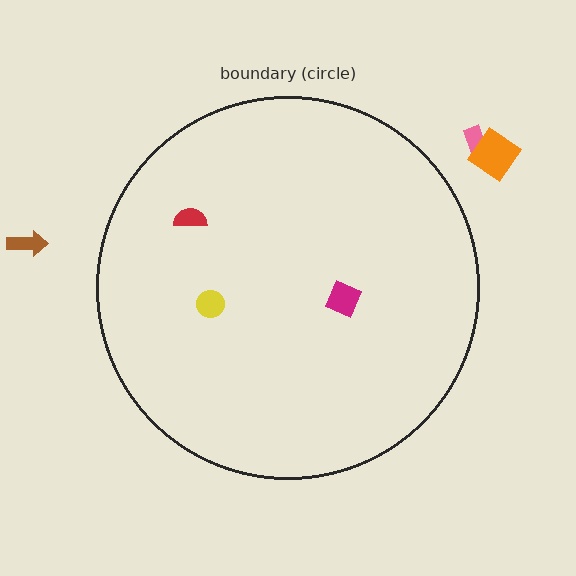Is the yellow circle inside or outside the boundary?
Inside.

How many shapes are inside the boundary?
3 inside, 3 outside.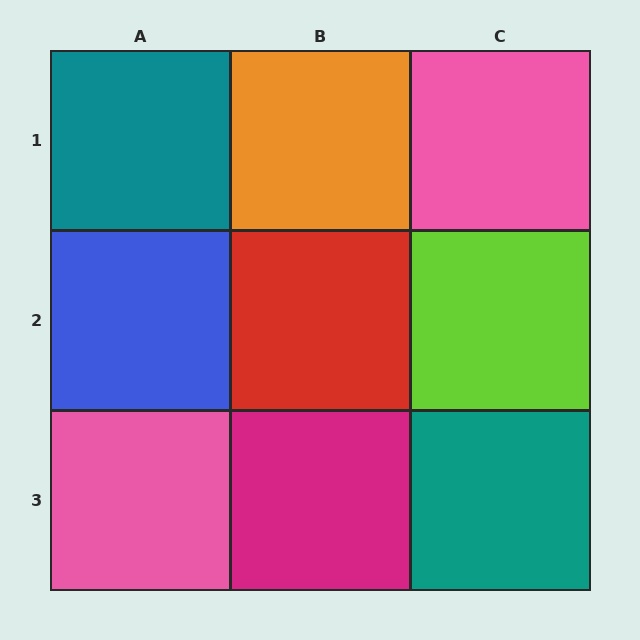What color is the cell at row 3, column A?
Pink.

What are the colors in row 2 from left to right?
Blue, red, lime.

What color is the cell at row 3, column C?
Teal.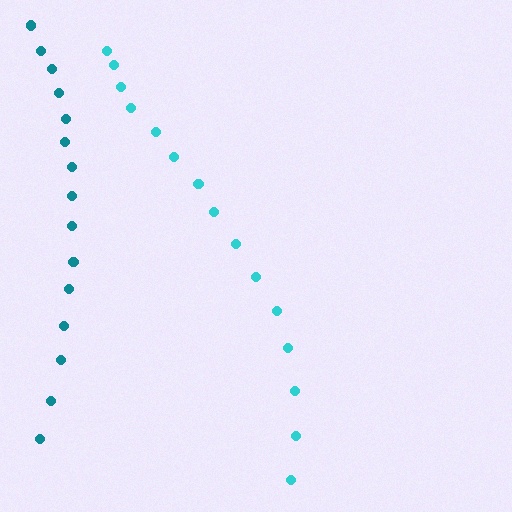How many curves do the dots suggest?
There are 2 distinct paths.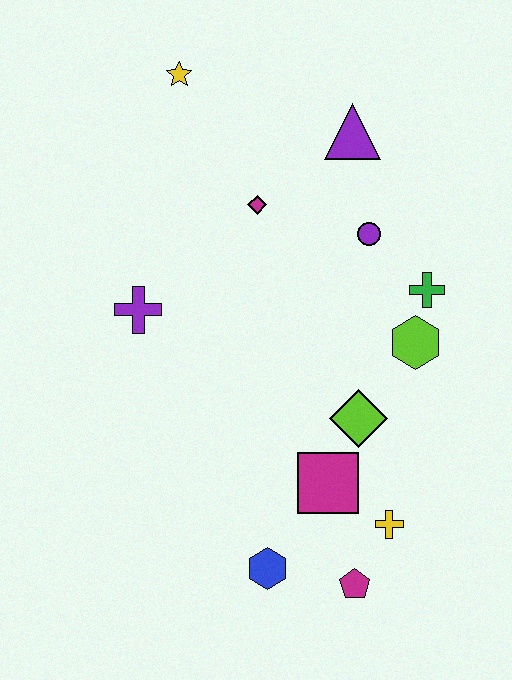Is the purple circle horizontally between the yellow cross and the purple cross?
Yes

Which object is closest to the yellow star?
The magenta diamond is closest to the yellow star.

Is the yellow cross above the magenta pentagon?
Yes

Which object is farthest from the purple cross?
The magenta pentagon is farthest from the purple cross.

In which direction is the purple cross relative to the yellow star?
The purple cross is below the yellow star.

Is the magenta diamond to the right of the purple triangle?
No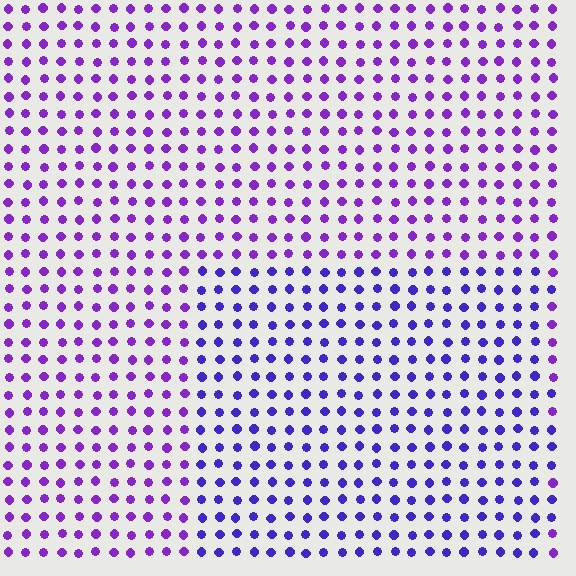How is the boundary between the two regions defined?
The boundary is defined purely by a slight shift in hue (about 26 degrees). Spacing, size, and orientation are identical on both sides.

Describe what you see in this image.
The image is filled with small purple elements in a uniform arrangement. A rectangle-shaped region is visible where the elements are tinted to a slightly different hue, forming a subtle color boundary.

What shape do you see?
I see a rectangle.